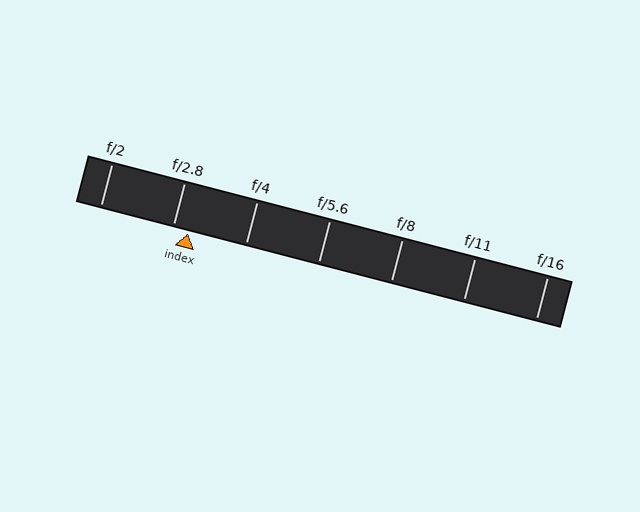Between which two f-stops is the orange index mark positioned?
The index mark is between f/2.8 and f/4.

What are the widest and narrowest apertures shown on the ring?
The widest aperture shown is f/2 and the narrowest is f/16.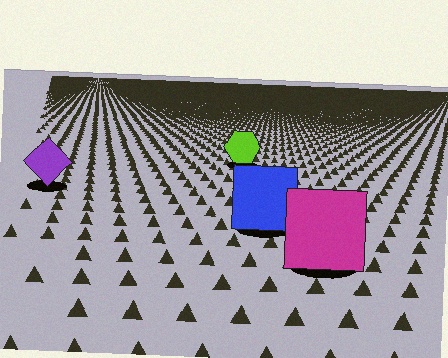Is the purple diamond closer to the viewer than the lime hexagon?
Yes. The purple diamond is closer — you can tell from the texture gradient: the ground texture is coarser near it.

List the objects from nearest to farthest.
From nearest to farthest: the magenta square, the blue square, the purple diamond, the lime hexagon.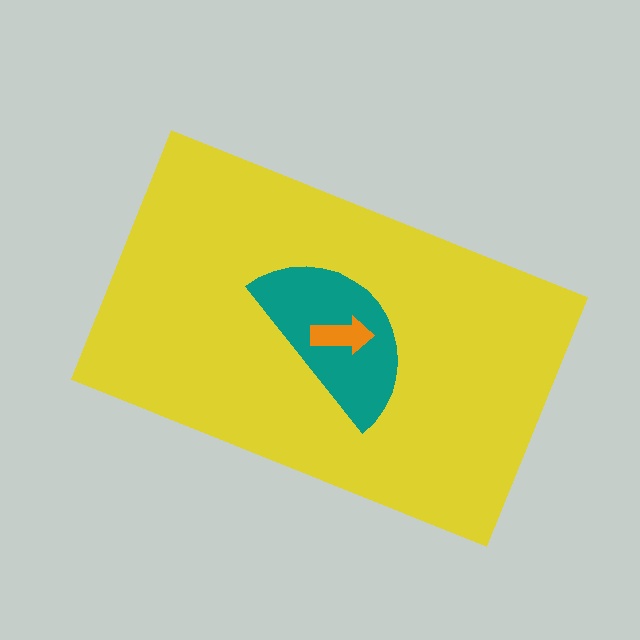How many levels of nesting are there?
3.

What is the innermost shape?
The orange arrow.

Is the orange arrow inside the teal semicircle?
Yes.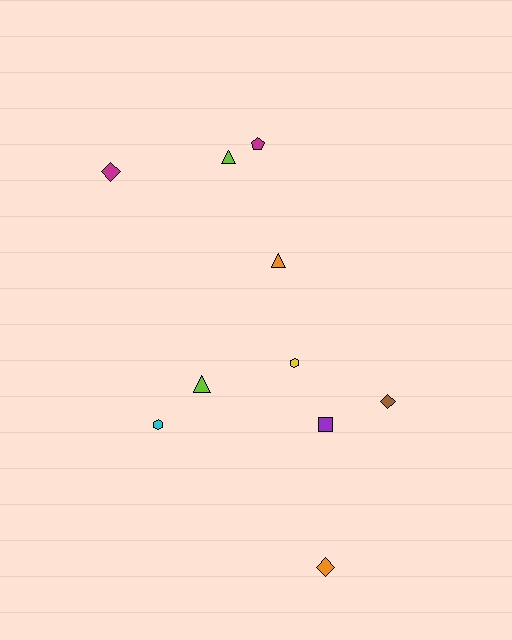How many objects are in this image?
There are 10 objects.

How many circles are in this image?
There are no circles.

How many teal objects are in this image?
There are no teal objects.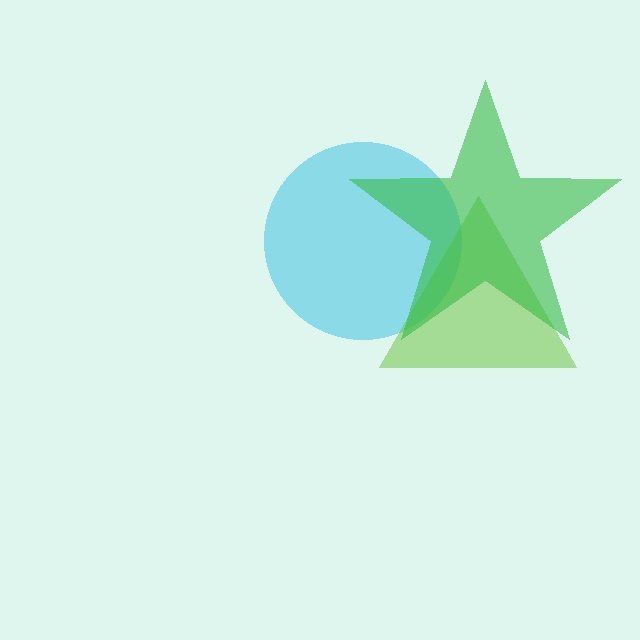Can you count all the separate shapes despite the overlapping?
Yes, there are 3 separate shapes.